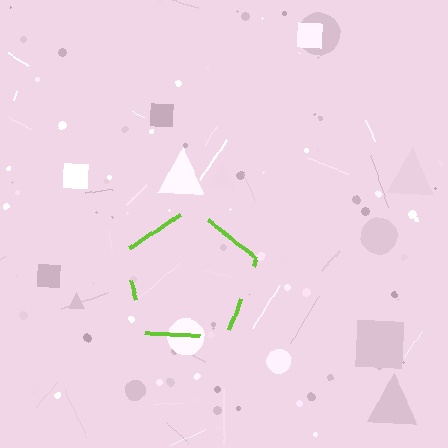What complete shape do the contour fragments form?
The contour fragments form a pentagon.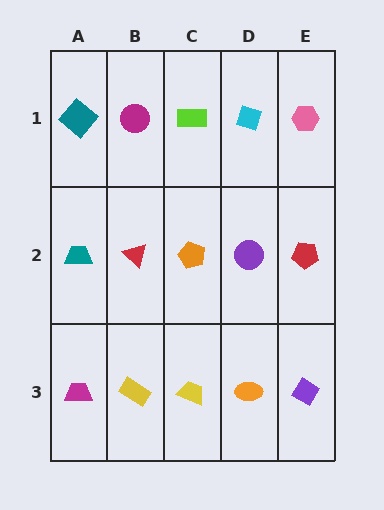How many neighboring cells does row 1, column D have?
3.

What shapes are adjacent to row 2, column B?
A magenta circle (row 1, column B), a yellow rectangle (row 3, column B), a teal trapezoid (row 2, column A), an orange pentagon (row 2, column C).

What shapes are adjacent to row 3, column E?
A red pentagon (row 2, column E), an orange ellipse (row 3, column D).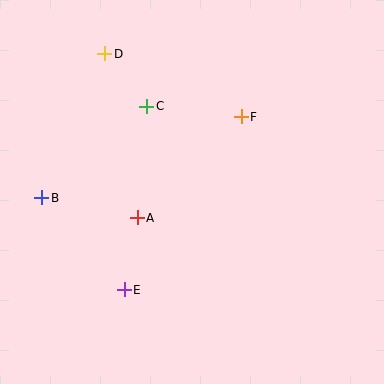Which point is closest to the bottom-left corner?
Point E is closest to the bottom-left corner.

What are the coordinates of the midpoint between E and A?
The midpoint between E and A is at (131, 254).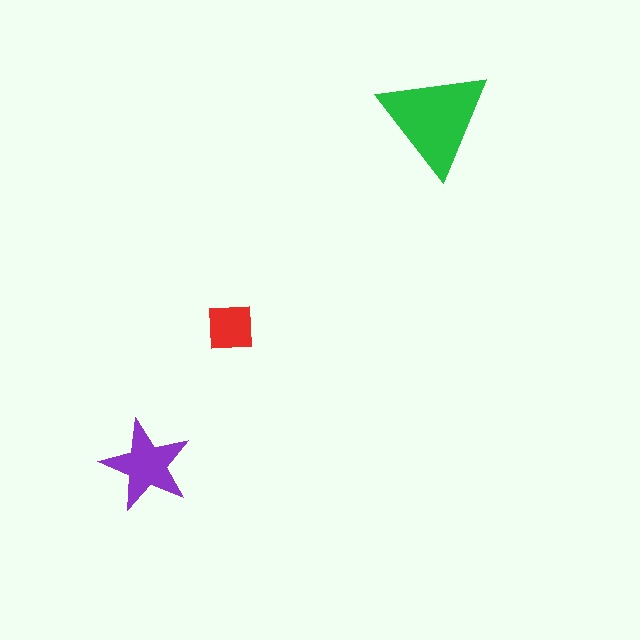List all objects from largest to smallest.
The green triangle, the purple star, the red square.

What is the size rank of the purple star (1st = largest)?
2nd.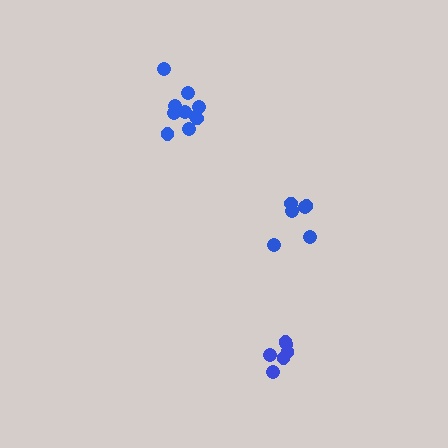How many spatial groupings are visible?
There are 3 spatial groupings.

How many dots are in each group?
Group 1: 10 dots, Group 2: 6 dots, Group 3: 6 dots (22 total).